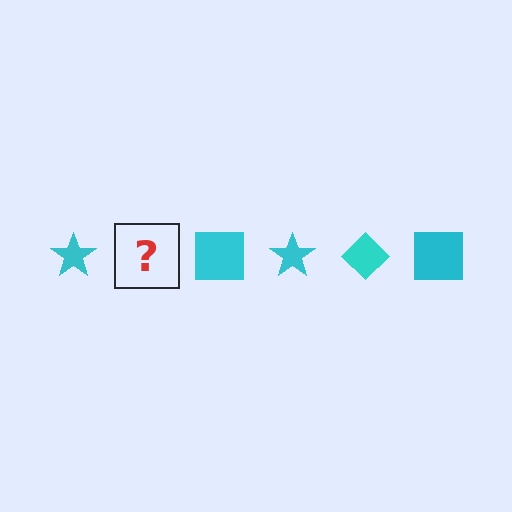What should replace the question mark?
The question mark should be replaced with a cyan diamond.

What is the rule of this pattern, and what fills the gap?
The rule is that the pattern cycles through star, diamond, square shapes in cyan. The gap should be filled with a cyan diamond.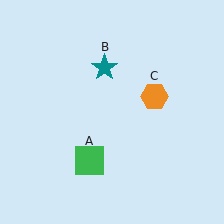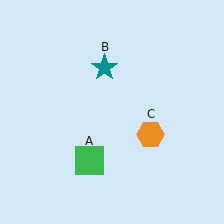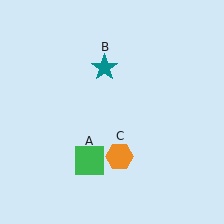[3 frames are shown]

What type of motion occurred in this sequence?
The orange hexagon (object C) rotated clockwise around the center of the scene.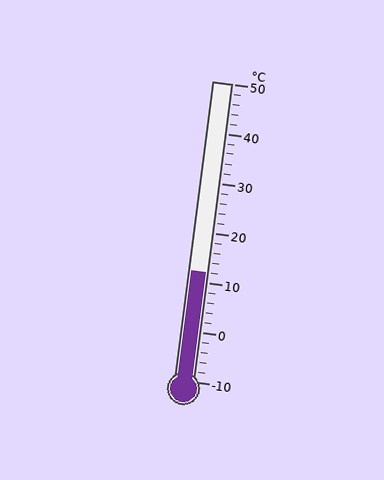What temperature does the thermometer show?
The thermometer shows approximately 12°C.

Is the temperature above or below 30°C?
The temperature is below 30°C.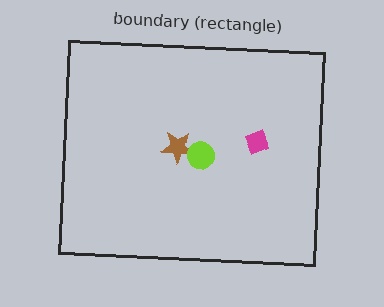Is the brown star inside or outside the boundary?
Inside.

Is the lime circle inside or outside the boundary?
Inside.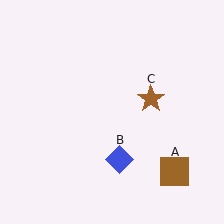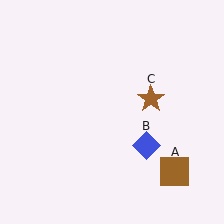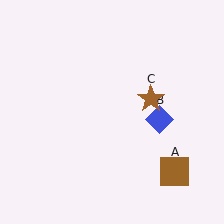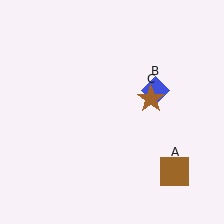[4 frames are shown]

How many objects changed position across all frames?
1 object changed position: blue diamond (object B).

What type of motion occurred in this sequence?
The blue diamond (object B) rotated counterclockwise around the center of the scene.